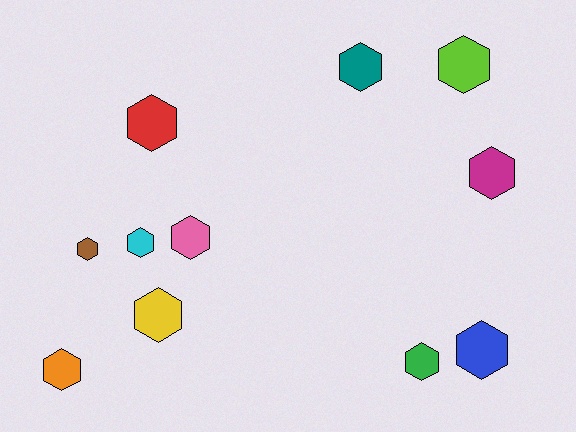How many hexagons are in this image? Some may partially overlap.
There are 11 hexagons.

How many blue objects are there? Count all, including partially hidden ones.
There is 1 blue object.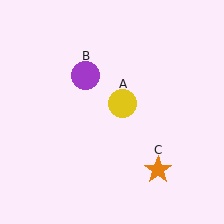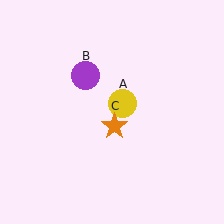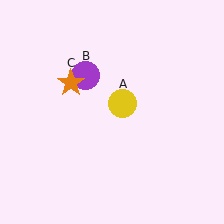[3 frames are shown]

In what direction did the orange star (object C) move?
The orange star (object C) moved up and to the left.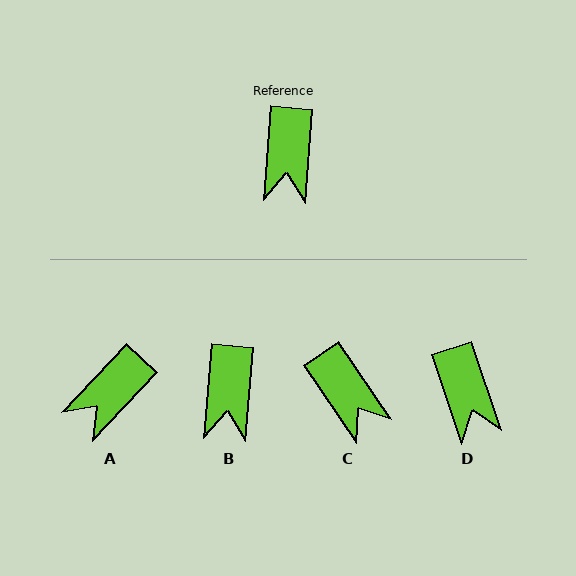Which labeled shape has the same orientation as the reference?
B.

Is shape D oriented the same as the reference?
No, it is off by about 23 degrees.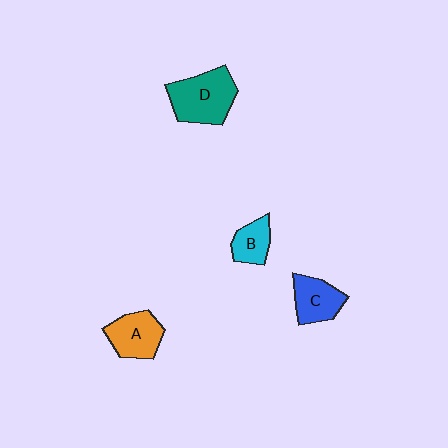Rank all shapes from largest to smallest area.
From largest to smallest: D (teal), A (orange), C (blue), B (cyan).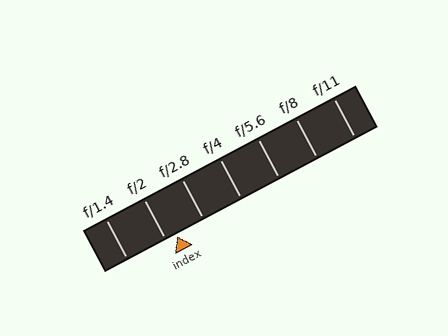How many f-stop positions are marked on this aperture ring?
There are 7 f-stop positions marked.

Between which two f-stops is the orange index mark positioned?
The index mark is between f/2 and f/2.8.